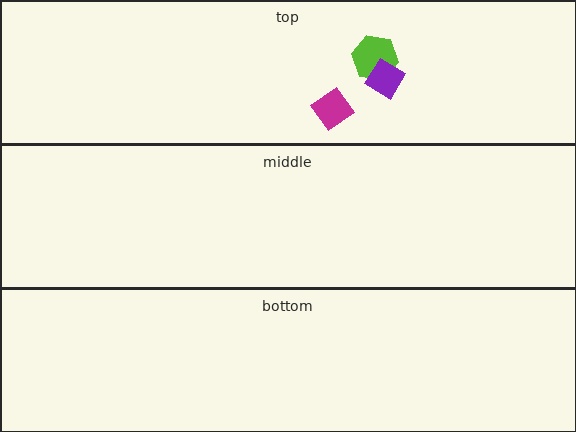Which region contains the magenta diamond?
The top region.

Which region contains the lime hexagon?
The top region.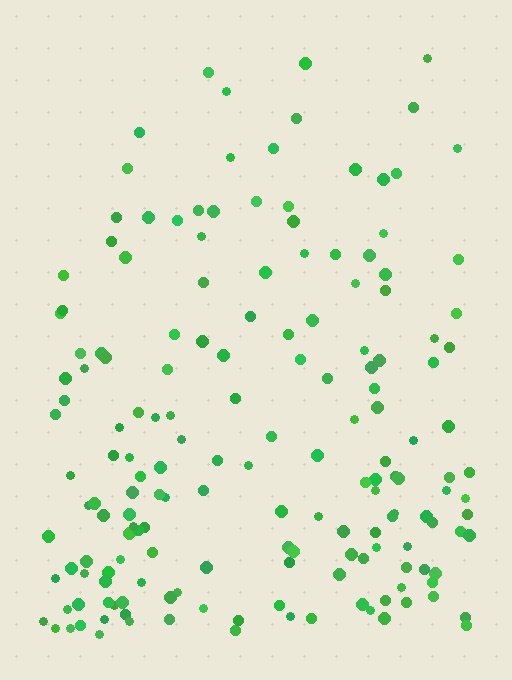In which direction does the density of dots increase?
From top to bottom, with the bottom side densest.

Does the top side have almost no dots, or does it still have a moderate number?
Still a moderate number, just noticeably fewer than the bottom.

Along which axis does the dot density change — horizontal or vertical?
Vertical.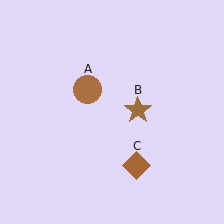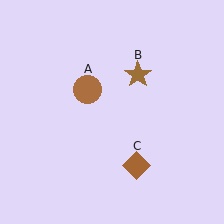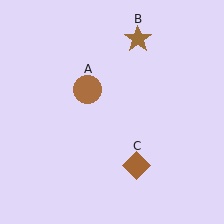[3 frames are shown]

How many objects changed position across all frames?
1 object changed position: brown star (object B).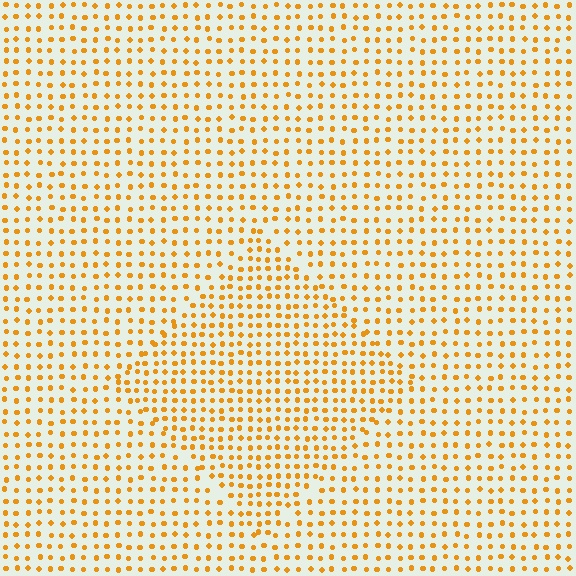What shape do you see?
I see a diamond.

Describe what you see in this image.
The image contains small orange elements arranged at two different densities. A diamond-shaped region is visible where the elements are more densely packed than the surrounding area.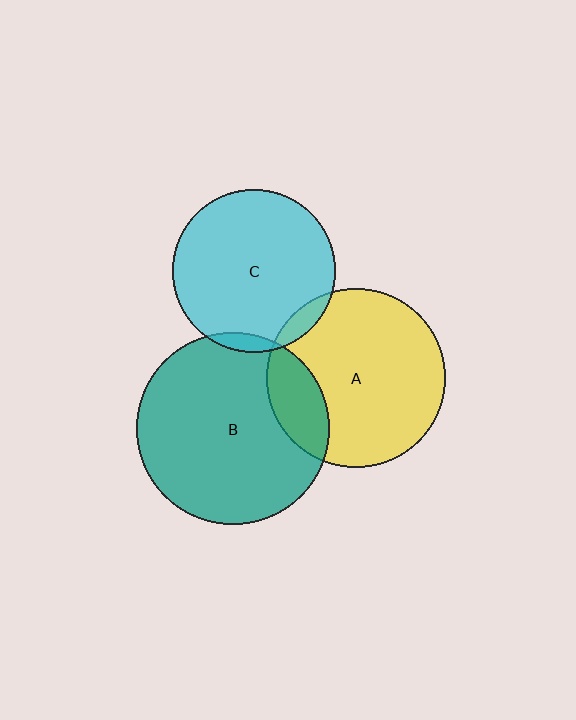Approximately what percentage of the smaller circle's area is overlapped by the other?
Approximately 5%.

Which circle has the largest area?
Circle B (teal).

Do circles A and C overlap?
Yes.